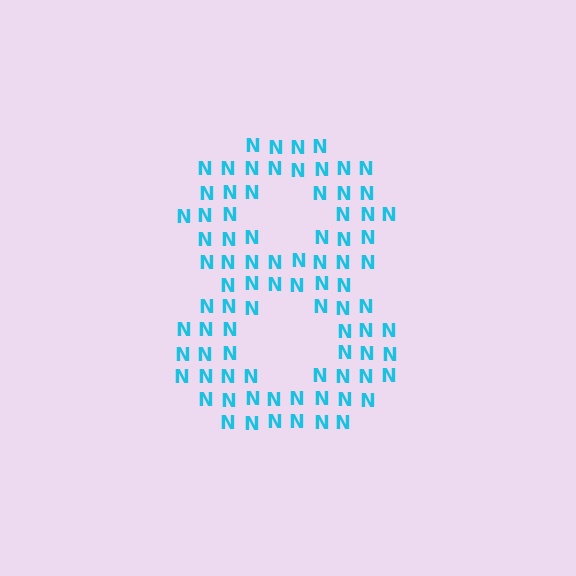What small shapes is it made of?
It is made of small letter N's.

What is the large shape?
The large shape is the digit 8.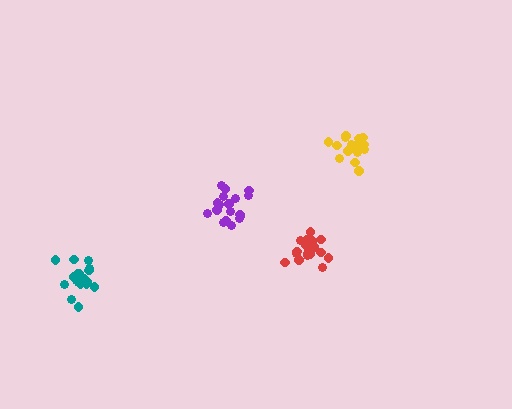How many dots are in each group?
Group 1: 18 dots, Group 2: 18 dots, Group 3: 19 dots, Group 4: 19 dots (74 total).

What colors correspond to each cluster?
The clusters are colored: yellow, purple, red, teal.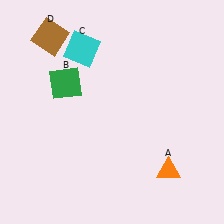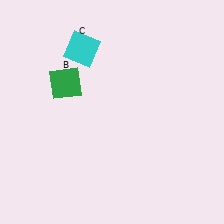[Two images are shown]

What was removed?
The brown square (D), the orange triangle (A) were removed in Image 2.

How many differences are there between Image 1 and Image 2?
There are 2 differences between the two images.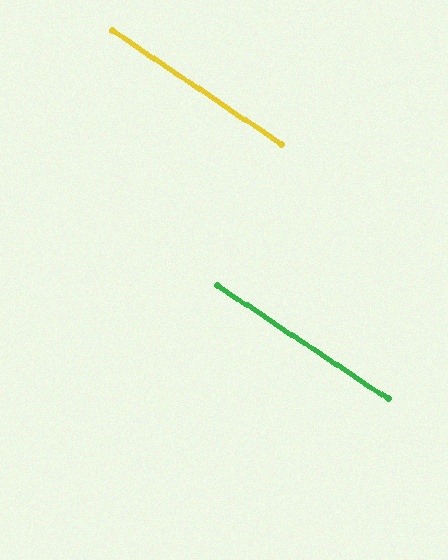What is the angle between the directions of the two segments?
Approximately 0 degrees.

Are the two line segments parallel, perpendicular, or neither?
Parallel — their directions differ by only 0.1°.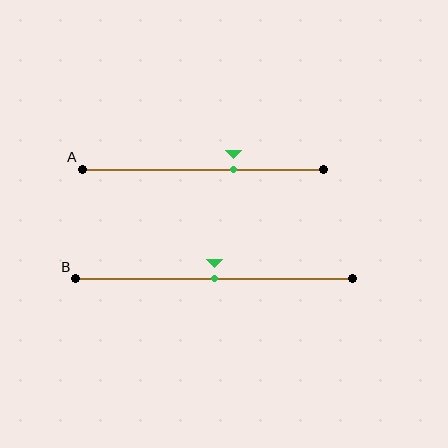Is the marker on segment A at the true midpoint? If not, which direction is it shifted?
No, the marker on segment A is shifted to the right by about 13% of the segment length.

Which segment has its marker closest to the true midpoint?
Segment B has its marker closest to the true midpoint.